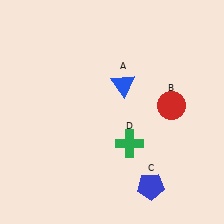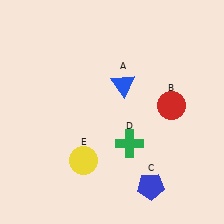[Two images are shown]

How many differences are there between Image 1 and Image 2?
There is 1 difference between the two images.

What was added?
A yellow circle (E) was added in Image 2.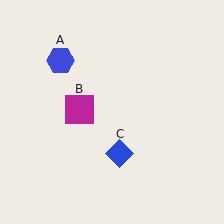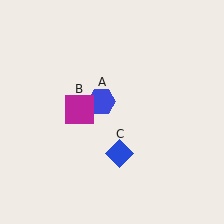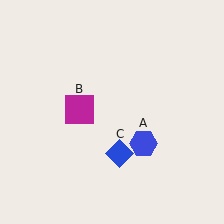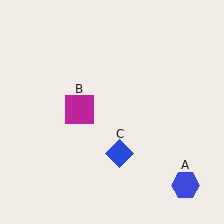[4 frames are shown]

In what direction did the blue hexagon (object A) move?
The blue hexagon (object A) moved down and to the right.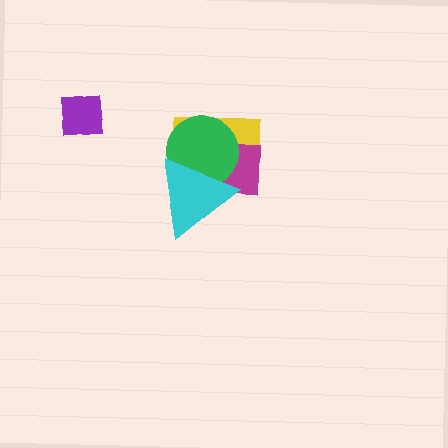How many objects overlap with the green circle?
3 objects overlap with the green circle.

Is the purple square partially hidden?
No, no other shape covers it.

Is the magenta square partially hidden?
Yes, it is partially covered by another shape.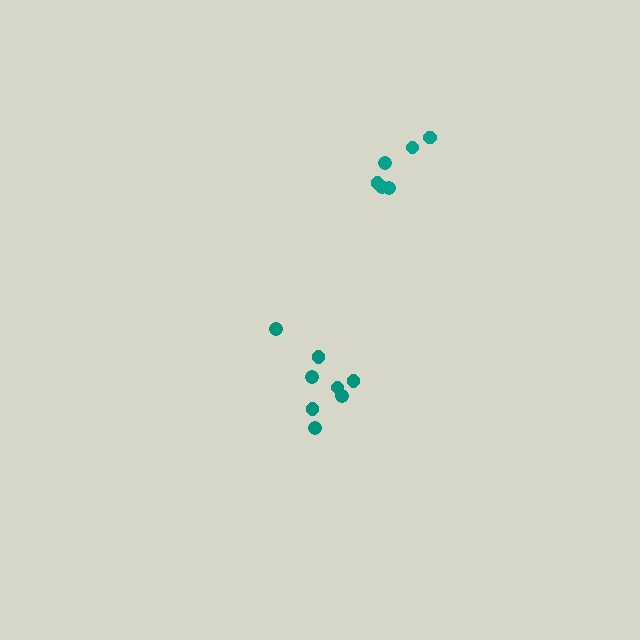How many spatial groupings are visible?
There are 2 spatial groupings.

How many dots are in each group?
Group 1: 8 dots, Group 2: 6 dots (14 total).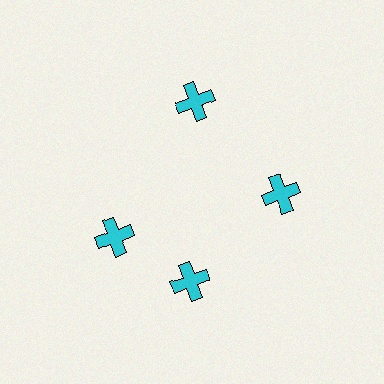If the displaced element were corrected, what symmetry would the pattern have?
It would have 4-fold rotational symmetry — the pattern would map onto itself every 90 degrees.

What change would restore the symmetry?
The symmetry would be restored by rotating it back into even spacing with its neighbors so that all 4 crosses sit at equal angles and equal distance from the center.